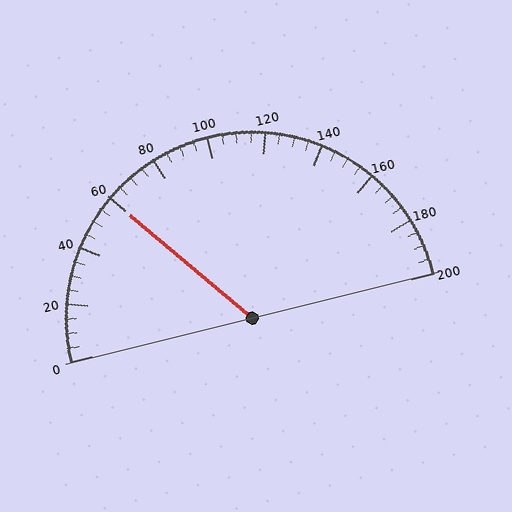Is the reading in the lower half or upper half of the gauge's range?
The reading is in the lower half of the range (0 to 200).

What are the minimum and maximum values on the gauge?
The gauge ranges from 0 to 200.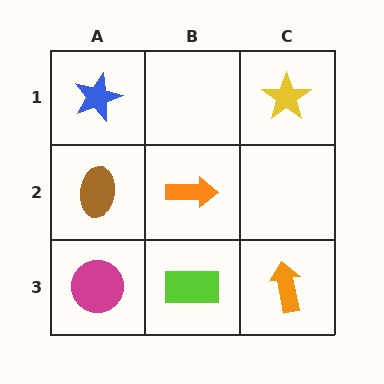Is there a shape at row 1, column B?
No, that cell is empty.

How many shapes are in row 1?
2 shapes.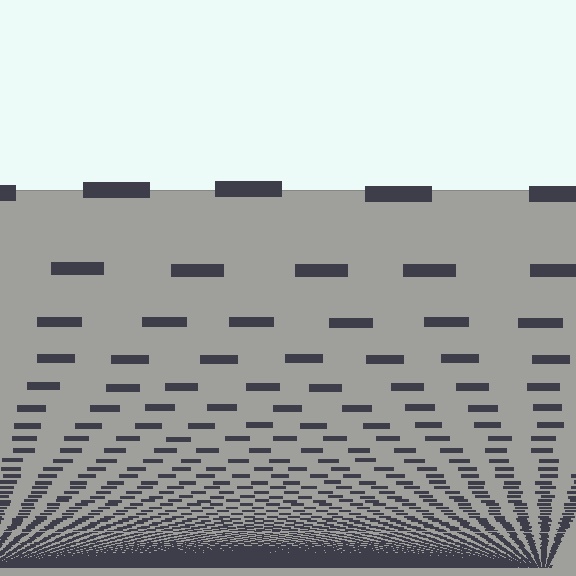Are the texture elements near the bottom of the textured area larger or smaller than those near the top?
Smaller. The gradient is inverted — elements near the bottom are smaller and denser.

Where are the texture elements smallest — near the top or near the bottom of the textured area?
Near the bottom.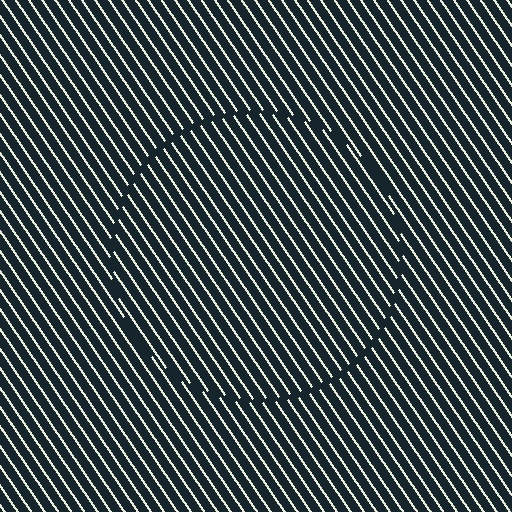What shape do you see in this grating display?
An illusory circle. The interior of the shape contains the same grating, shifted by half a period — the contour is defined by the phase discontinuity where line-ends from the inner and outer gratings abut.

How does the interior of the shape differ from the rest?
The interior of the shape contains the same grating, shifted by half a period — the contour is defined by the phase discontinuity where line-ends from the inner and outer gratings abut.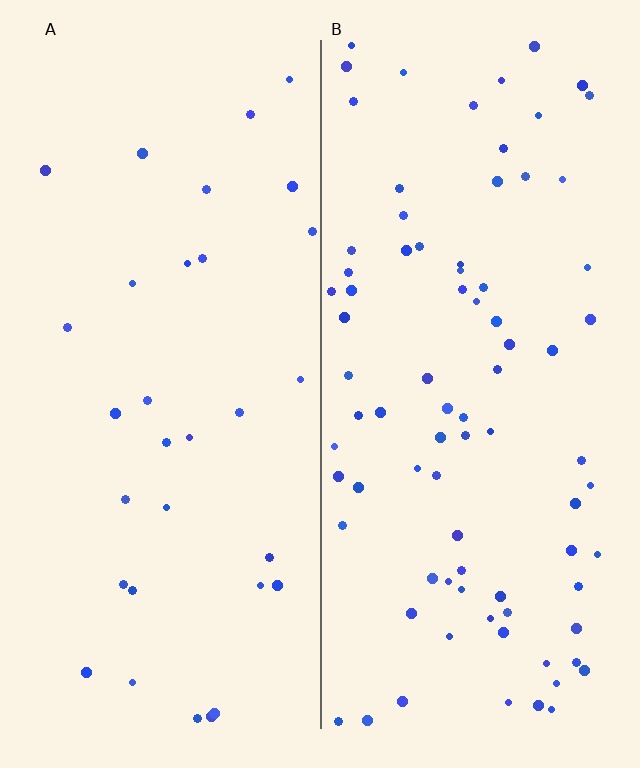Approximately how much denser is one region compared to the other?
Approximately 2.7× — region B over region A.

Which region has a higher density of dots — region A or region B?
B (the right).